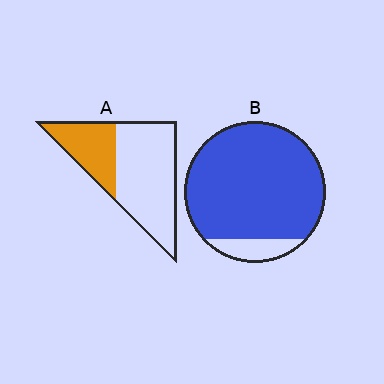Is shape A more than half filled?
No.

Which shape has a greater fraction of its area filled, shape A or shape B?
Shape B.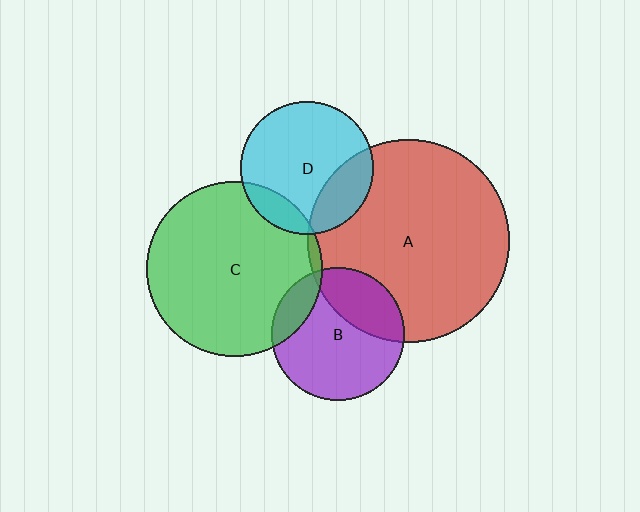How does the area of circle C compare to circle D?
Approximately 1.7 times.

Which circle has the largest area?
Circle A (red).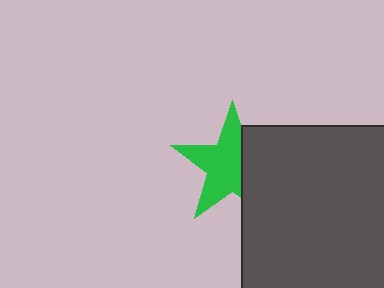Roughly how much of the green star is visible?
About half of it is visible (roughly 65%).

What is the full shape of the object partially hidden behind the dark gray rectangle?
The partially hidden object is a green star.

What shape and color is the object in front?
The object in front is a dark gray rectangle.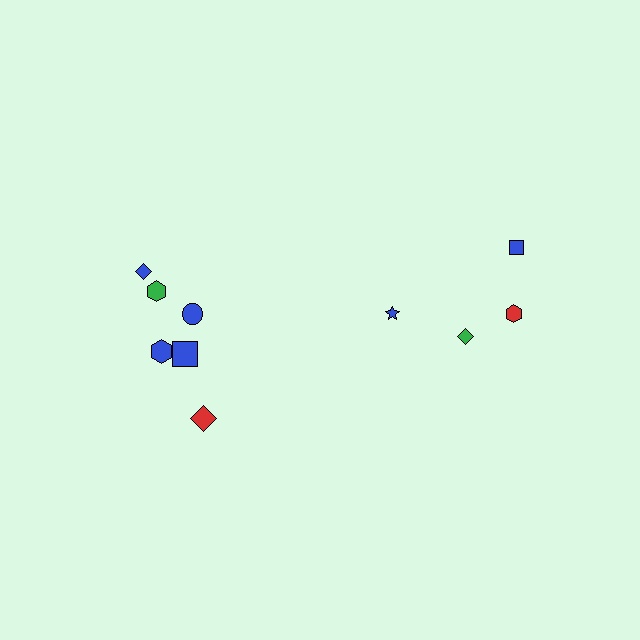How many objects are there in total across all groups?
There are 10 objects.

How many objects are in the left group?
There are 6 objects.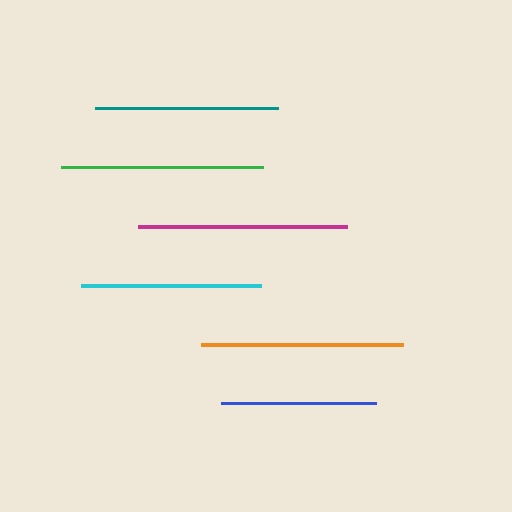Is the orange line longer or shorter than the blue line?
The orange line is longer than the blue line.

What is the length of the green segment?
The green segment is approximately 202 pixels long.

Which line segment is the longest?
The magenta line is the longest at approximately 208 pixels.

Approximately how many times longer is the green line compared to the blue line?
The green line is approximately 1.3 times the length of the blue line.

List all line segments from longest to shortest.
From longest to shortest: magenta, green, orange, teal, cyan, blue.